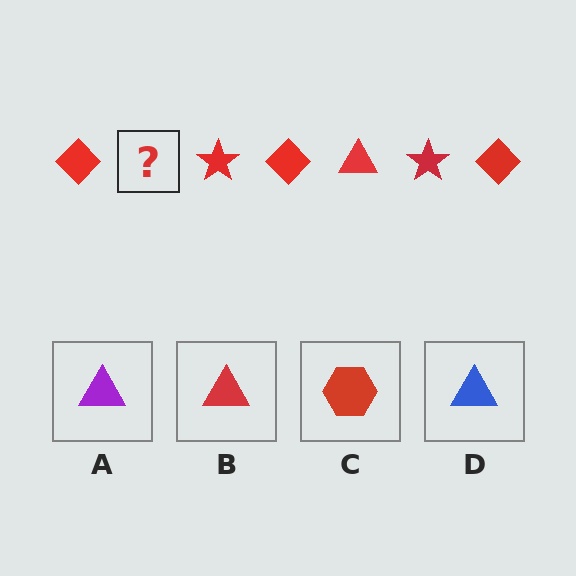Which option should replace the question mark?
Option B.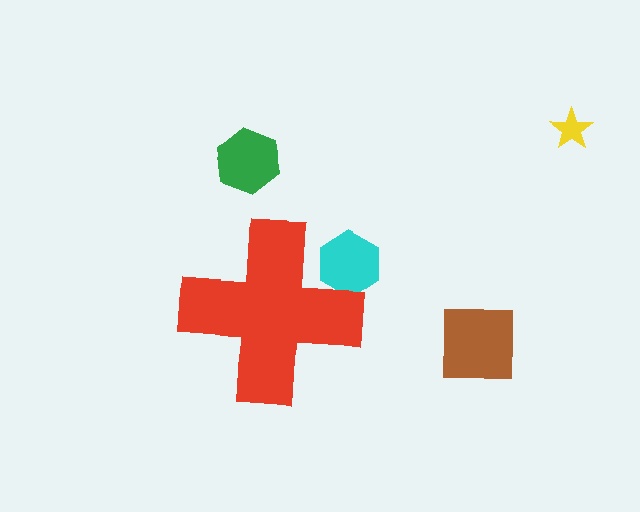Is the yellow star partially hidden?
No, the yellow star is fully visible.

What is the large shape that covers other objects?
A red cross.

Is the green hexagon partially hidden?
No, the green hexagon is fully visible.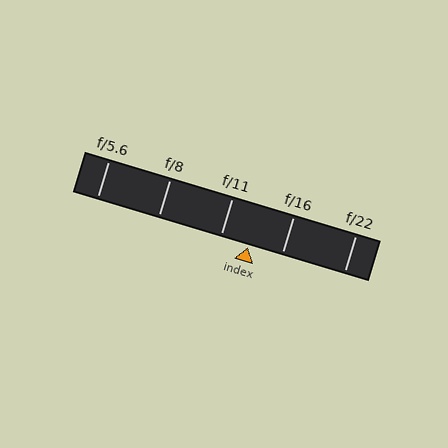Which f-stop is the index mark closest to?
The index mark is closest to f/11.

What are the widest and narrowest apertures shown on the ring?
The widest aperture shown is f/5.6 and the narrowest is f/22.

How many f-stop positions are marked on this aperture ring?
There are 5 f-stop positions marked.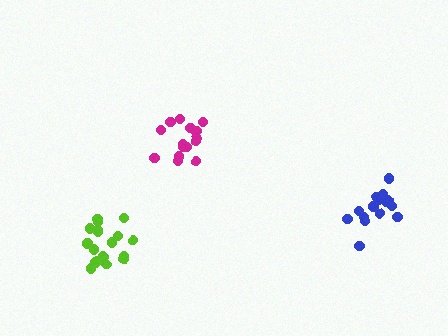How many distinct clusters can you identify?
There are 3 distinct clusters.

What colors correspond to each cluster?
The clusters are colored: blue, magenta, lime.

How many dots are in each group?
Group 1: 16 dots, Group 2: 15 dots, Group 3: 20 dots (51 total).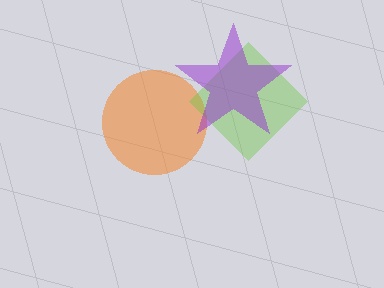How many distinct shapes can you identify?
There are 3 distinct shapes: an orange circle, a lime diamond, a purple star.